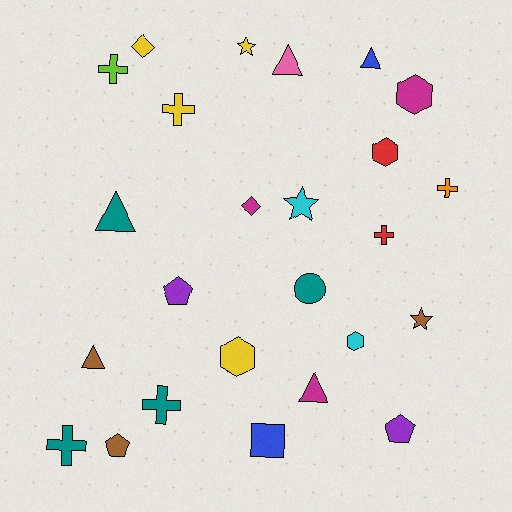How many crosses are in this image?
There are 6 crosses.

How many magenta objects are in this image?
There are 3 magenta objects.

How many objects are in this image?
There are 25 objects.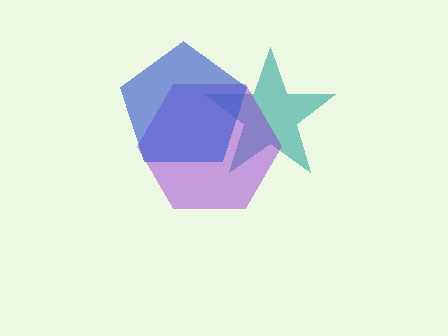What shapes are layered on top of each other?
The layered shapes are: a teal star, a purple hexagon, a blue pentagon.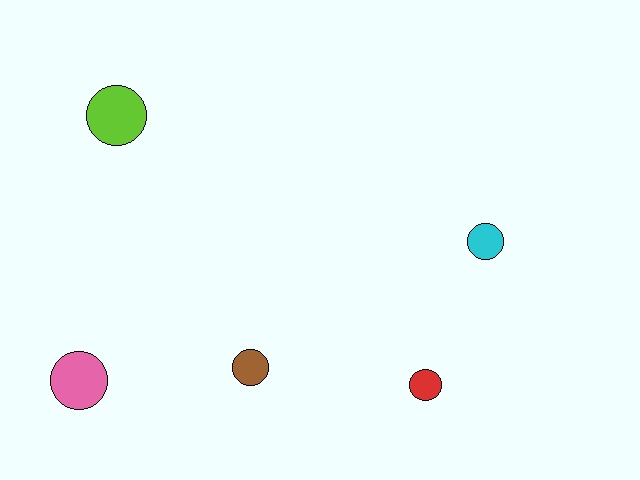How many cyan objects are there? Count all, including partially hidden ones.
There is 1 cyan object.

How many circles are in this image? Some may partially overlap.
There are 5 circles.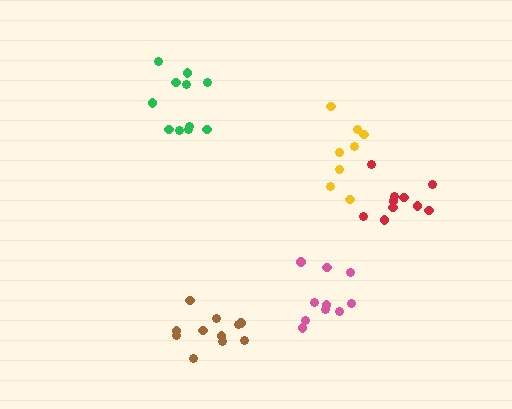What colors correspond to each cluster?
The clusters are colored: brown, green, pink, yellow, red.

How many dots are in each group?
Group 1: 11 dots, Group 2: 11 dots, Group 3: 10 dots, Group 4: 8 dots, Group 5: 10 dots (50 total).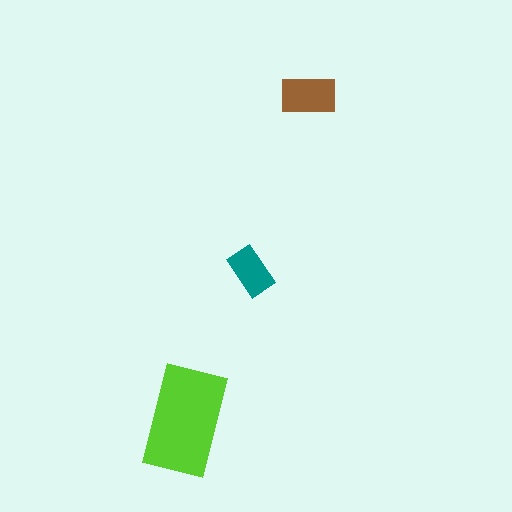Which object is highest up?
The brown rectangle is topmost.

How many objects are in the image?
There are 3 objects in the image.